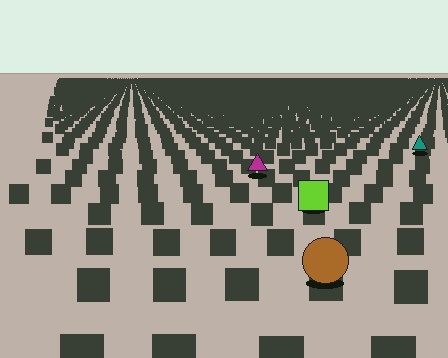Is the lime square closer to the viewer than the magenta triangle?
Yes. The lime square is closer — you can tell from the texture gradient: the ground texture is coarser near it.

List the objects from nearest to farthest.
From nearest to farthest: the brown circle, the lime square, the magenta triangle, the teal triangle.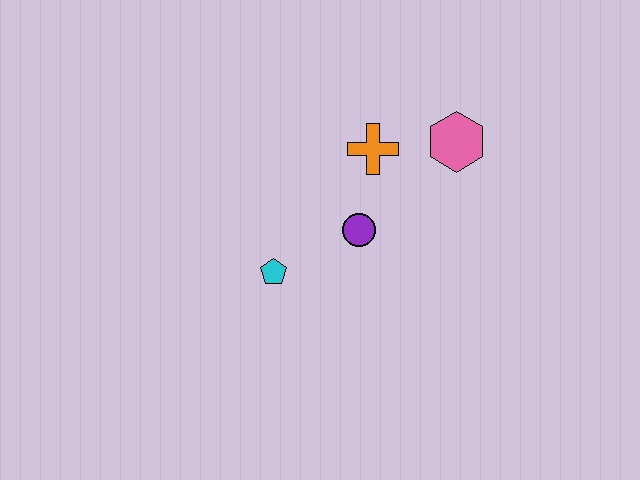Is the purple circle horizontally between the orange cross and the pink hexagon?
No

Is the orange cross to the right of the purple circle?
Yes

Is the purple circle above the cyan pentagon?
Yes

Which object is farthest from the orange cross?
The cyan pentagon is farthest from the orange cross.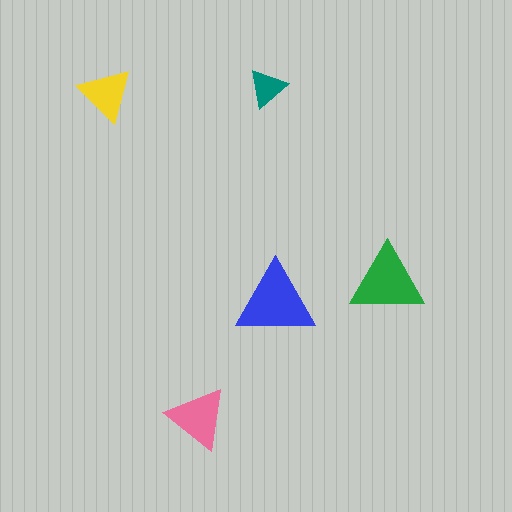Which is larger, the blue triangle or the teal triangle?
The blue one.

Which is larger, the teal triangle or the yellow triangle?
The yellow one.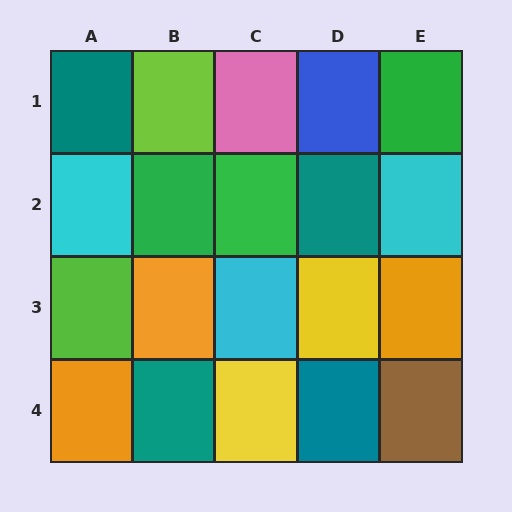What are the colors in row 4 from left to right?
Orange, teal, yellow, teal, brown.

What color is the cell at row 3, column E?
Orange.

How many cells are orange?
3 cells are orange.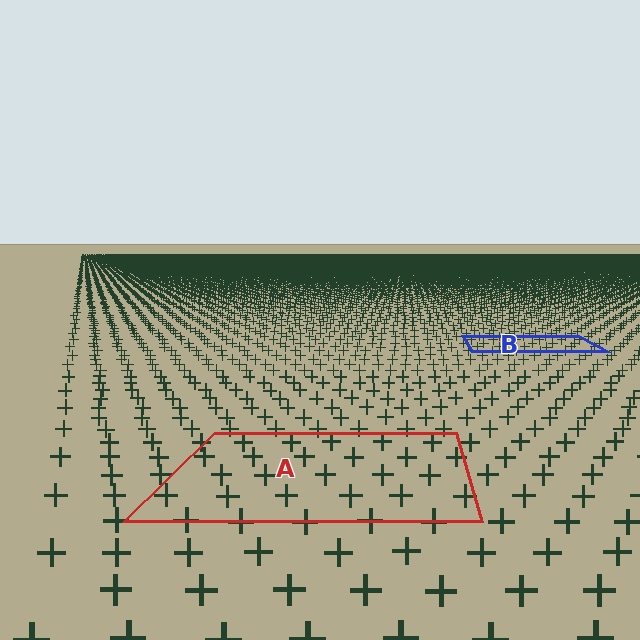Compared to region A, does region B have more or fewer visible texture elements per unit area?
Region B has more texture elements per unit area — they are packed more densely because it is farther away.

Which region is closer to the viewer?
Region A is closer. The texture elements there are larger and more spread out.